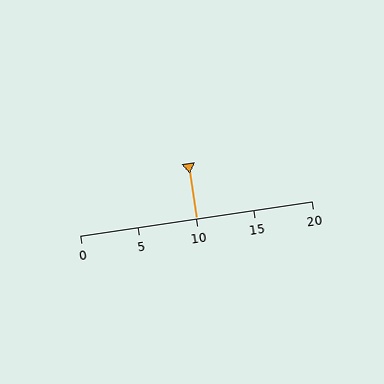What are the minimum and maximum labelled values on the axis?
The axis runs from 0 to 20.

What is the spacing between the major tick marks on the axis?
The major ticks are spaced 5 apart.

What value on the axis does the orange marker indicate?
The marker indicates approximately 10.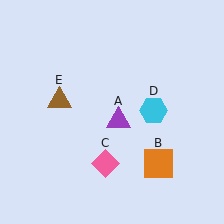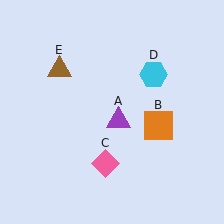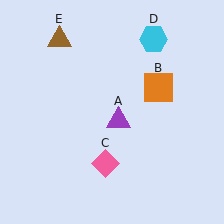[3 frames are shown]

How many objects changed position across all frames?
3 objects changed position: orange square (object B), cyan hexagon (object D), brown triangle (object E).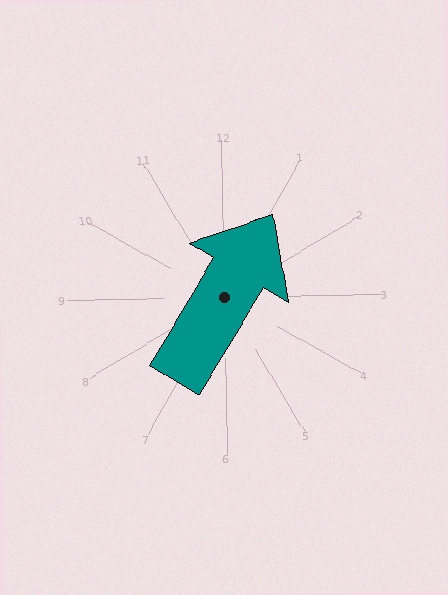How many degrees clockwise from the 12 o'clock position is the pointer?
Approximately 32 degrees.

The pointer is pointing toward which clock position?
Roughly 1 o'clock.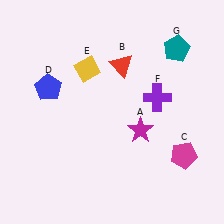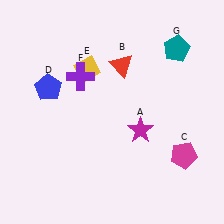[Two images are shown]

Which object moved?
The purple cross (F) moved left.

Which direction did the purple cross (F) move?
The purple cross (F) moved left.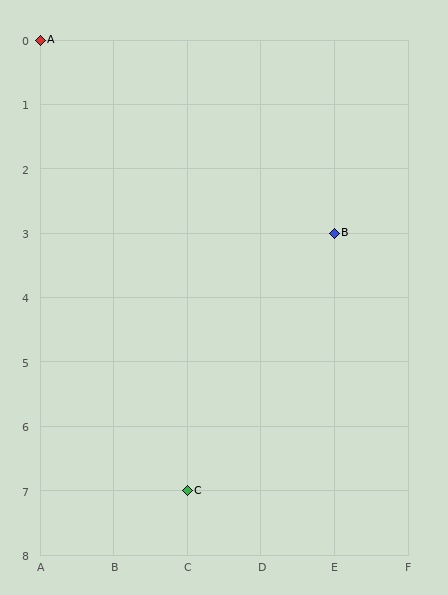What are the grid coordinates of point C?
Point C is at grid coordinates (C, 7).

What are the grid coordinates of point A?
Point A is at grid coordinates (A, 0).